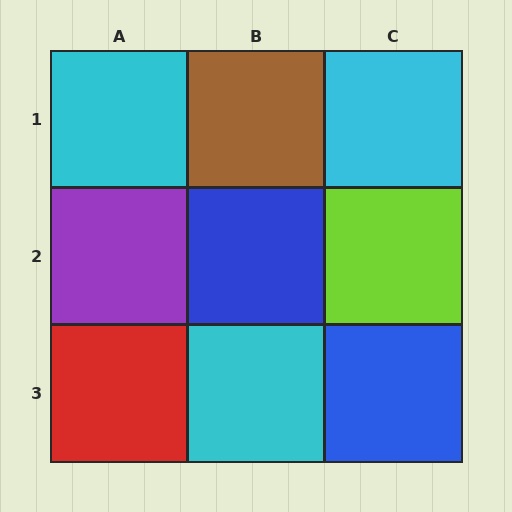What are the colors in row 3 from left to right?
Red, cyan, blue.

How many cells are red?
1 cell is red.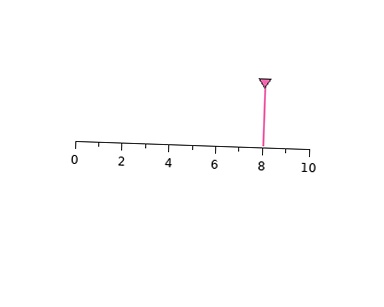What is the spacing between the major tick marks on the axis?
The major ticks are spaced 2 apart.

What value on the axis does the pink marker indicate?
The marker indicates approximately 8.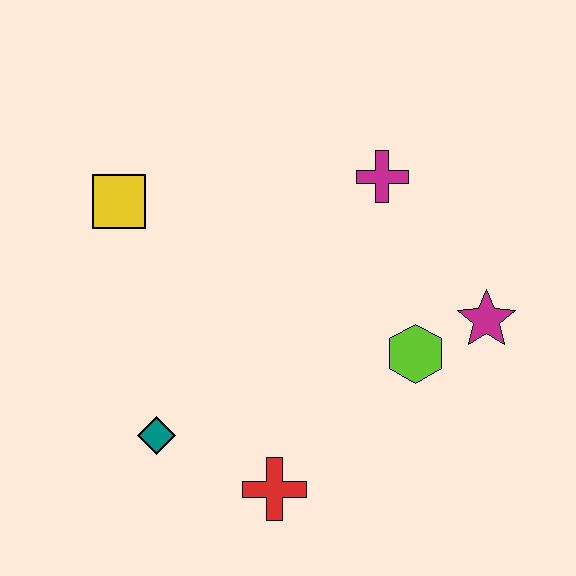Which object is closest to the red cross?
The teal diamond is closest to the red cross.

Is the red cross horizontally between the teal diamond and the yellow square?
No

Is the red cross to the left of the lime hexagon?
Yes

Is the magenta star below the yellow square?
Yes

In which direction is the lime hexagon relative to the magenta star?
The lime hexagon is to the left of the magenta star.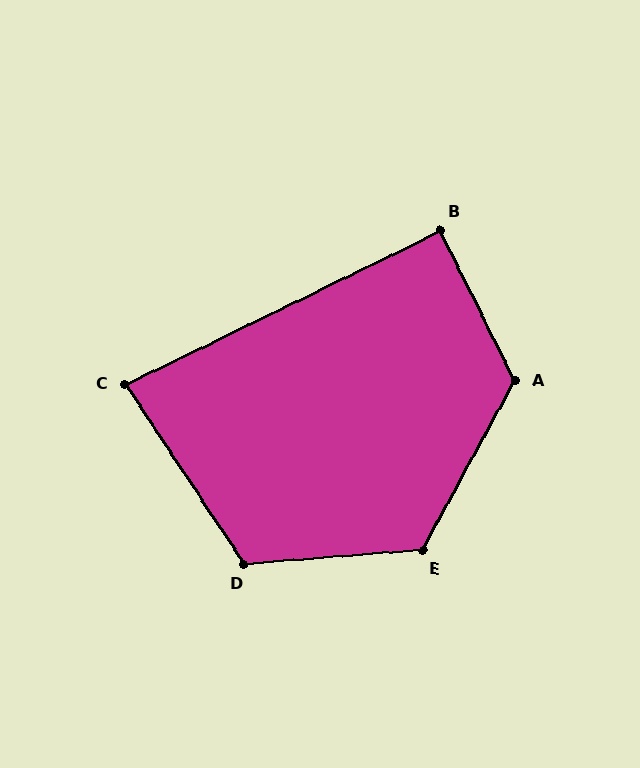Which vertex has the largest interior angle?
A, at approximately 125 degrees.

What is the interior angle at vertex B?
Approximately 90 degrees (approximately right).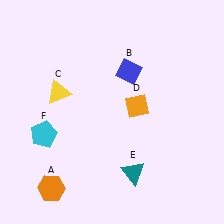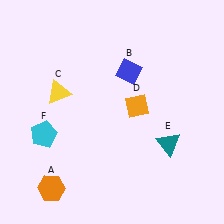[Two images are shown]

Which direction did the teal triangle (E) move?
The teal triangle (E) moved right.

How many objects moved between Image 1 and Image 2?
1 object moved between the two images.